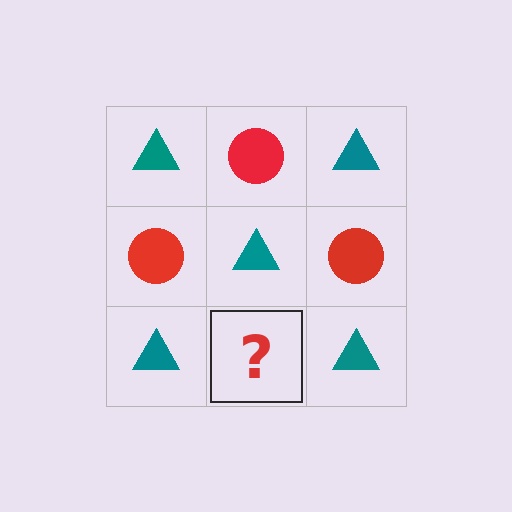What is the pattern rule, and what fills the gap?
The rule is that it alternates teal triangle and red circle in a checkerboard pattern. The gap should be filled with a red circle.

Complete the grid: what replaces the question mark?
The question mark should be replaced with a red circle.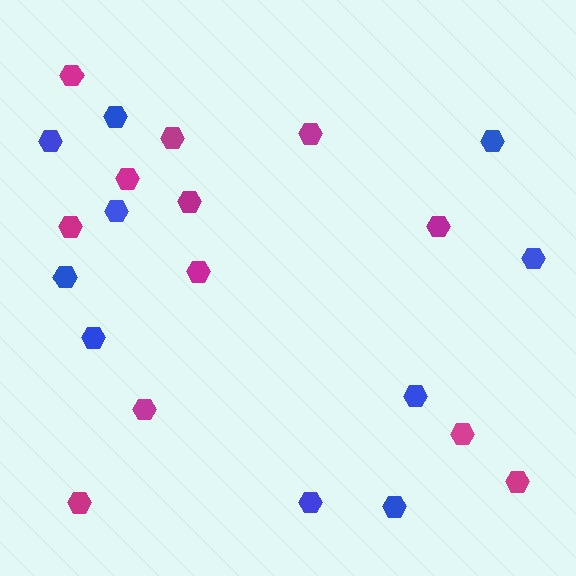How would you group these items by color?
There are 2 groups: one group of magenta hexagons (12) and one group of blue hexagons (10).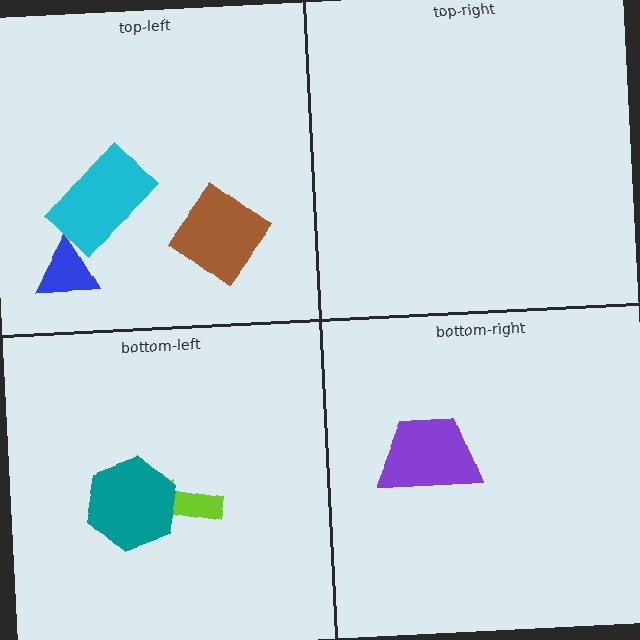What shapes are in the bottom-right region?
The purple trapezoid.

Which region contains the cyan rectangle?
The top-left region.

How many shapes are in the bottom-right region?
1.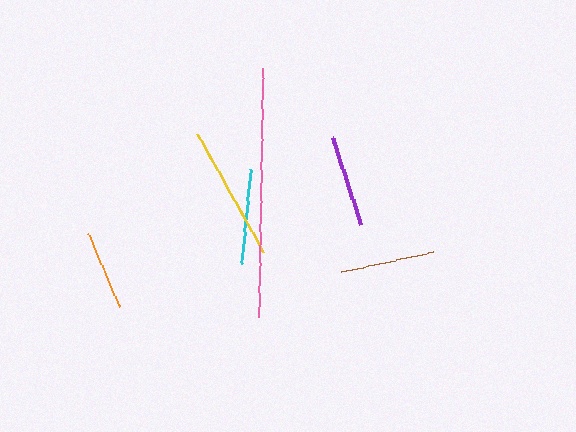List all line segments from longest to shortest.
From longest to shortest: pink, yellow, cyan, brown, purple, orange.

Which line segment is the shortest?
The orange line is the shortest at approximately 80 pixels.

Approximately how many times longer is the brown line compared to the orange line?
The brown line is approximately 1.2 times the length of the orange line.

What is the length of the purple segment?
The purple segment is approximately 92 pixels long.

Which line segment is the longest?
The pink line is the longest at approximately 249 pixels.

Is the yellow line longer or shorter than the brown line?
The yellow line is longer than the brown line.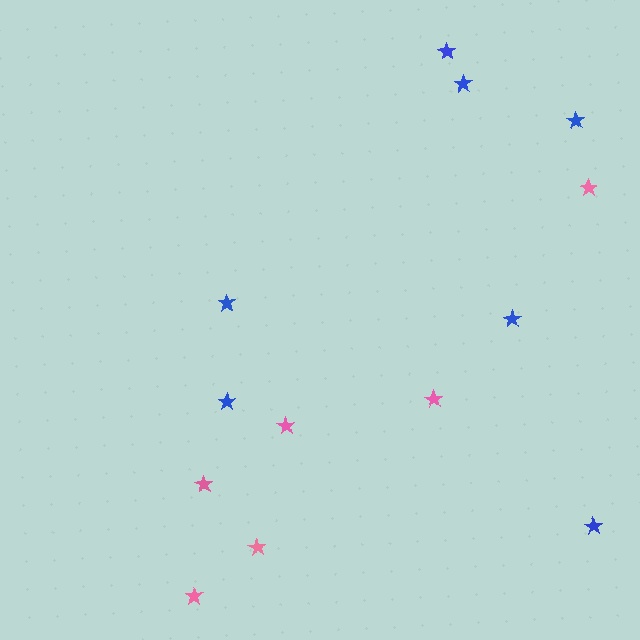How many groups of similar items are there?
There are 2 groups: one group of pink stars (6) and one group of blue stars (7).